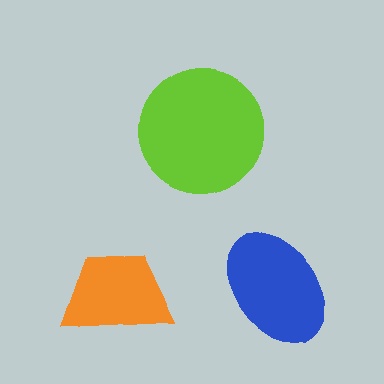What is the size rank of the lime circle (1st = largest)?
1st.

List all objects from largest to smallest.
The lime circle, the blue ellipse, the orange trapezoid.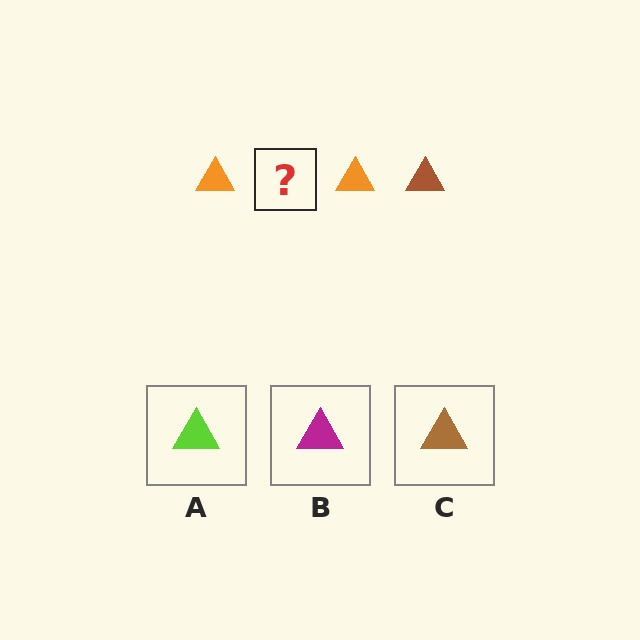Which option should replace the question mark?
Option C.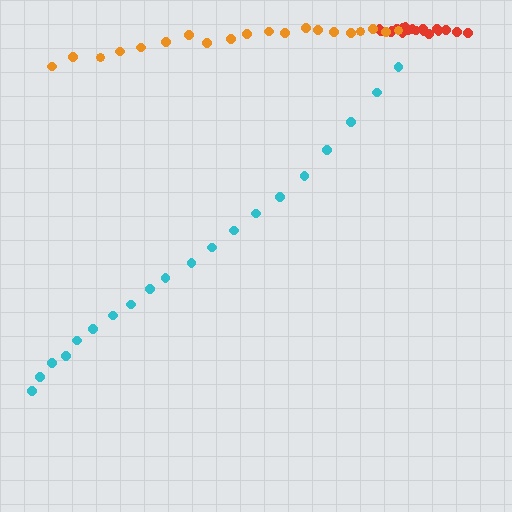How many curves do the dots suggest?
There are 3 distinct paths.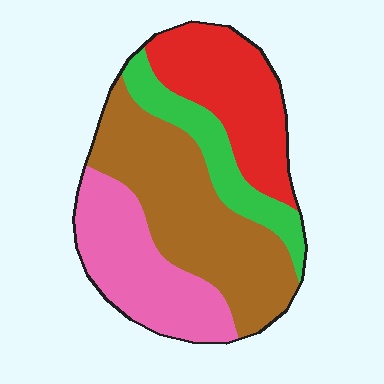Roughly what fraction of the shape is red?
Red takes up about one quarter (1/4) of the shape.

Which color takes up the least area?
Green, at roughly 15%.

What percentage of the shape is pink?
Pink takes up about one quarter (1/4) of the shape.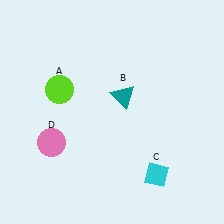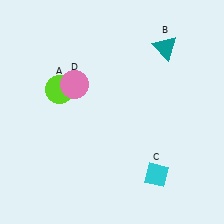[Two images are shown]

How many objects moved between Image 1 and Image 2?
2 objects moved between the two images.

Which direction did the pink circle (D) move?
The pink circle (D) moved up.